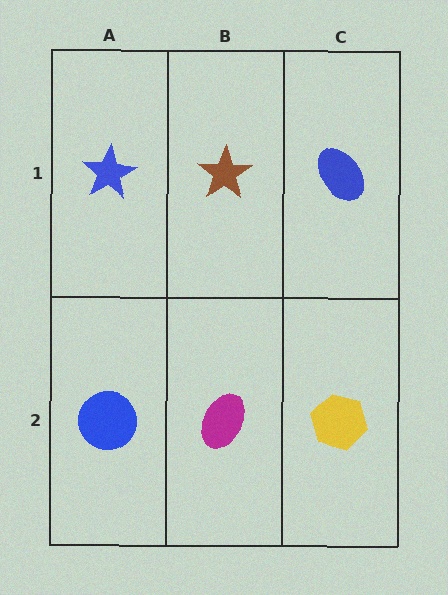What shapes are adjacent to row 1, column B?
A magenta ellipse (row 2, column B), a blue star (row 1, column A), a blue ellipse (row 1, column C).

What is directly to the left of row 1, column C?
A brown star.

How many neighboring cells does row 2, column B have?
3.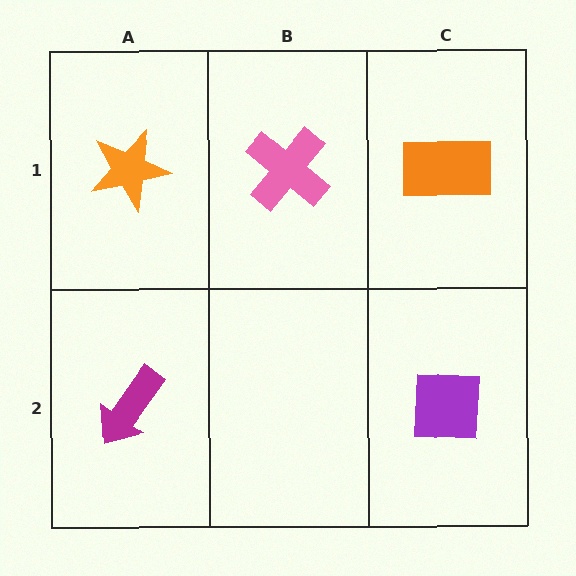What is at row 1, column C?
An orange rectangle.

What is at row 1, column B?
A pink cross.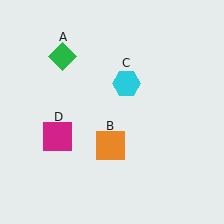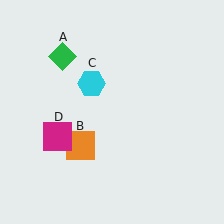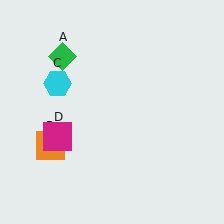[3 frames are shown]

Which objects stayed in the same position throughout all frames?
Green diamond (object A) and magenta square (object D) remained stationary.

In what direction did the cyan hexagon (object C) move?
The cyan hexagon (object C) moved left.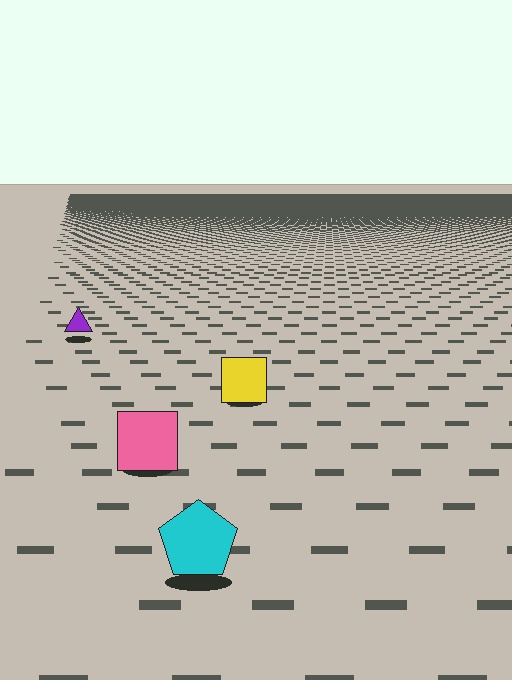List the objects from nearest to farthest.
From nearest to farthest: the cyan pentagon, the pink square, the yellow square, the purple triangle.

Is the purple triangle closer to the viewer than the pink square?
No. The pink square is closer — you can tell from the texture gradient: the ground texture is coarser near it.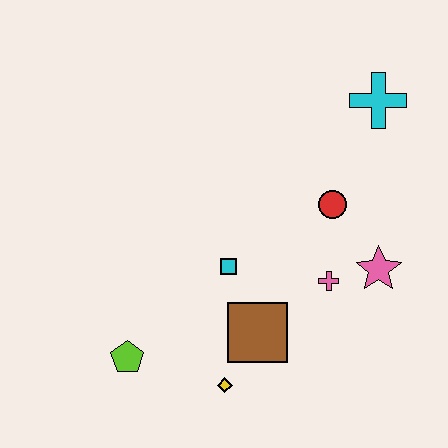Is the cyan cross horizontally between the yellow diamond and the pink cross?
No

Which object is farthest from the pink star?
The lime pentagon is farthest from the pink star.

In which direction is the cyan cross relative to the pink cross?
The cyan cross is above the pink cross.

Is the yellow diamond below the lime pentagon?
Yes